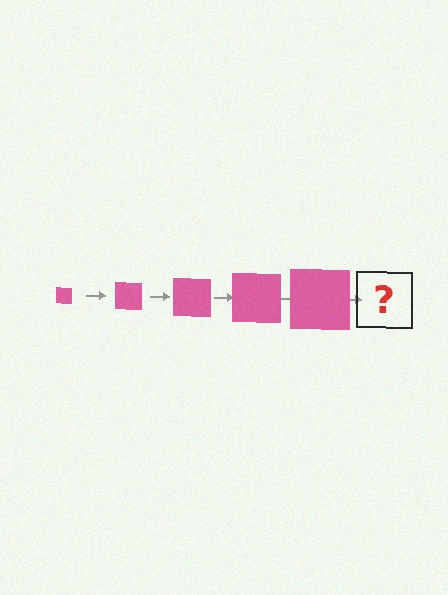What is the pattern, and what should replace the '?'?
The pattern is that the square gets progressively larger each step. The '?' should be a pink square, larger than the previous one.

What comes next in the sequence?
The next element should be a pink square, larger than the previous one.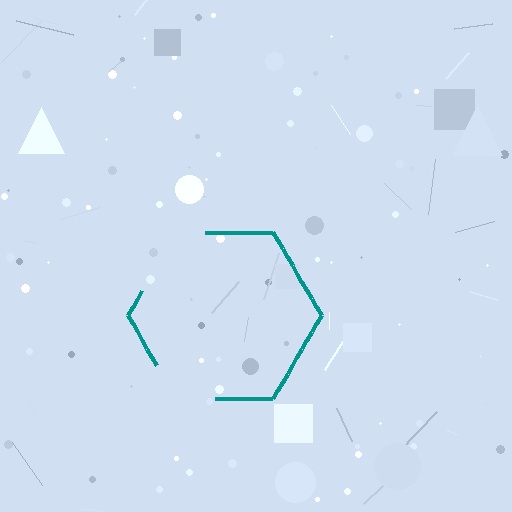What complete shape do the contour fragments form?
The contour fragments form a hexagon.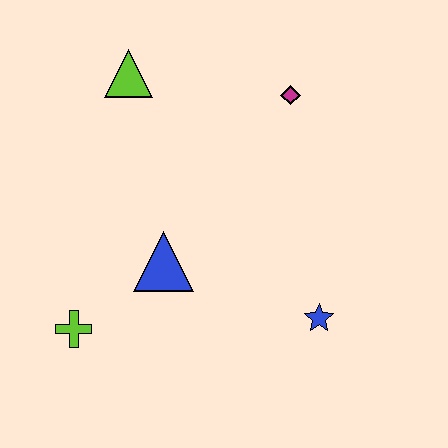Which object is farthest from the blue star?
The lime triangle is farthest from the blue star.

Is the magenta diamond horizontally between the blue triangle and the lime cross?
No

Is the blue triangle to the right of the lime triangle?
Yes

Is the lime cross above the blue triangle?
No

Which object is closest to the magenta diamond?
The lime triangle is closest to the magenta diamond.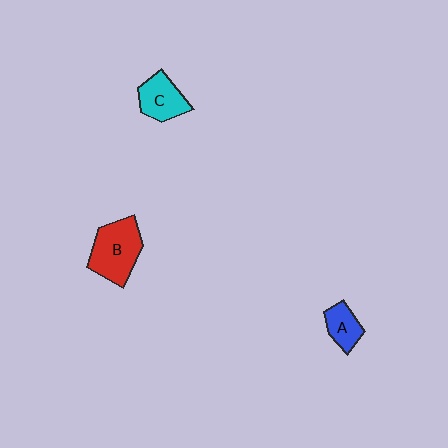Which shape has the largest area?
Shape B (red).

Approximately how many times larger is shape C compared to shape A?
Approximately 1.4 times.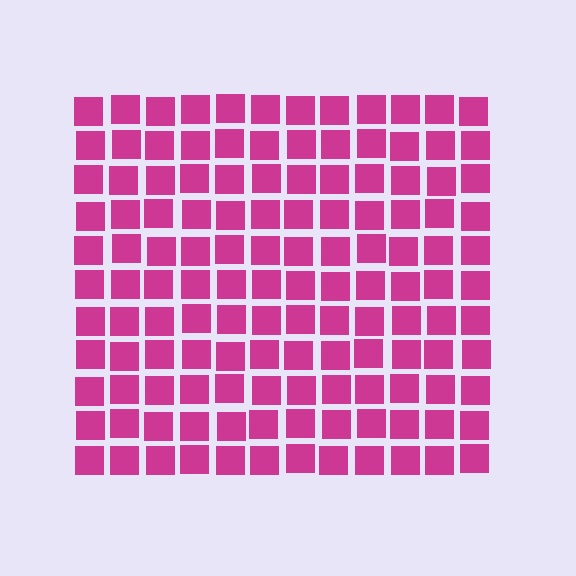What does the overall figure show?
The overall figure shows a square.